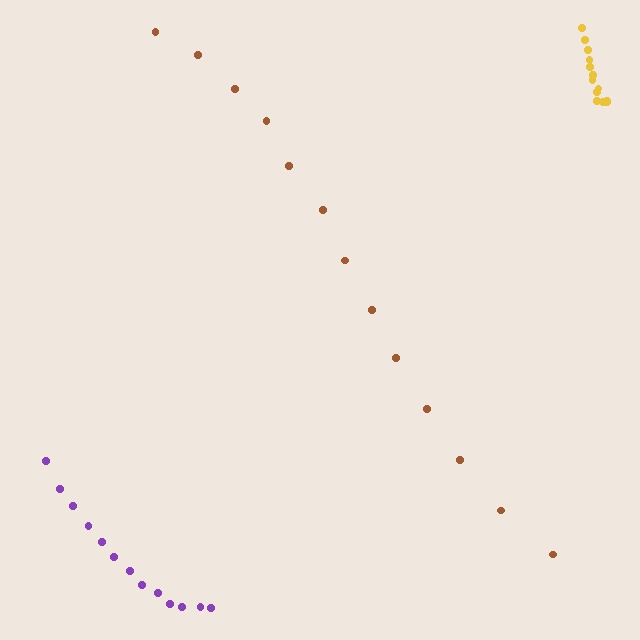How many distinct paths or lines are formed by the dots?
There are 3 distinct paths.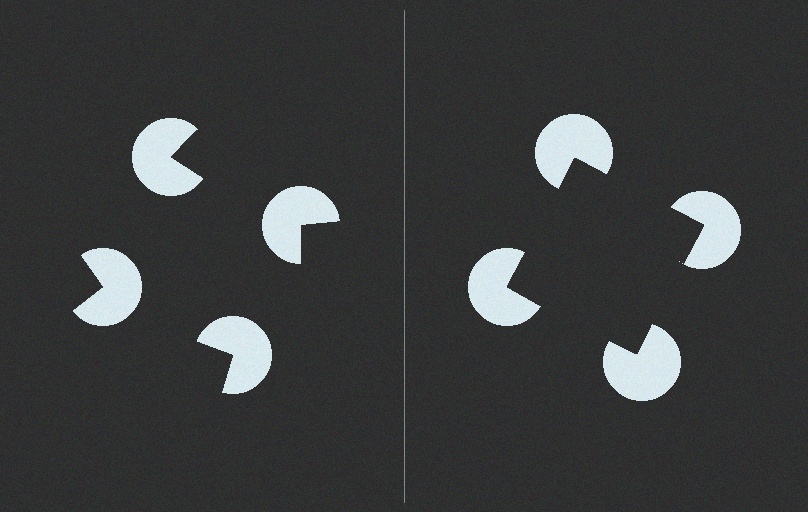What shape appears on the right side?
An illusory square.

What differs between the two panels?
The pac-man discs are positioned identically on both sides; only the wedge orientations differ. On the right they align to a square; on the left they are misaligned.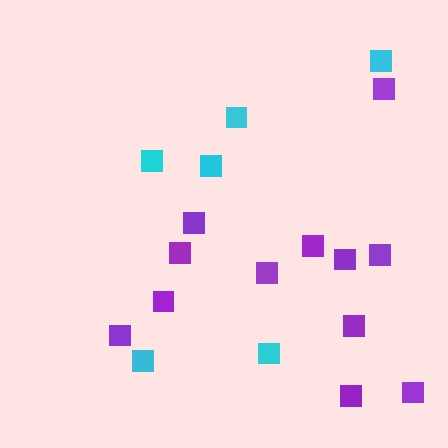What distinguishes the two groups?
There are 2 groups: one group of purple squares (12) and one group of cyan squares (6).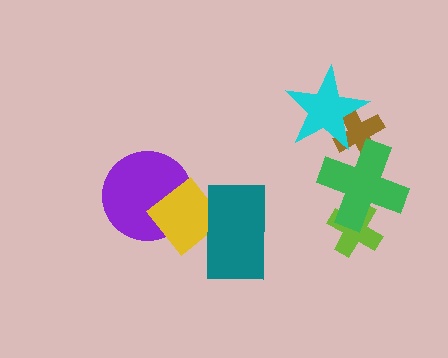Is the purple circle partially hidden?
Yes, it is partially covered by another shape.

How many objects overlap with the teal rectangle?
1 object overlaps with the teal rectangle.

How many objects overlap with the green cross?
2 objects overlap with the green cross.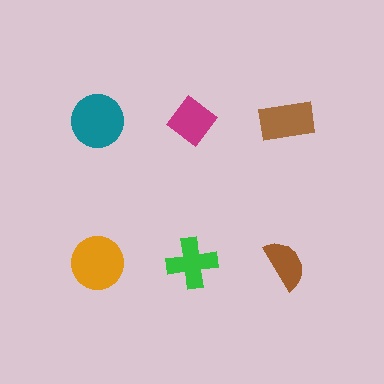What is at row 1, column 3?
A brown rectangle.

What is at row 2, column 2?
A green cross.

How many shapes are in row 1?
3 shapes.